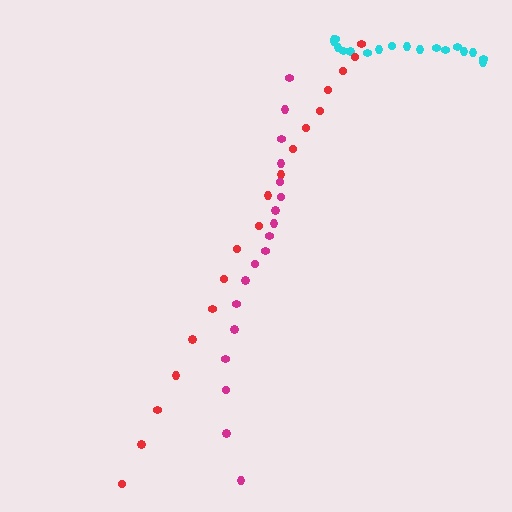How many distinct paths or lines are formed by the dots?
There are 3 distinct paths.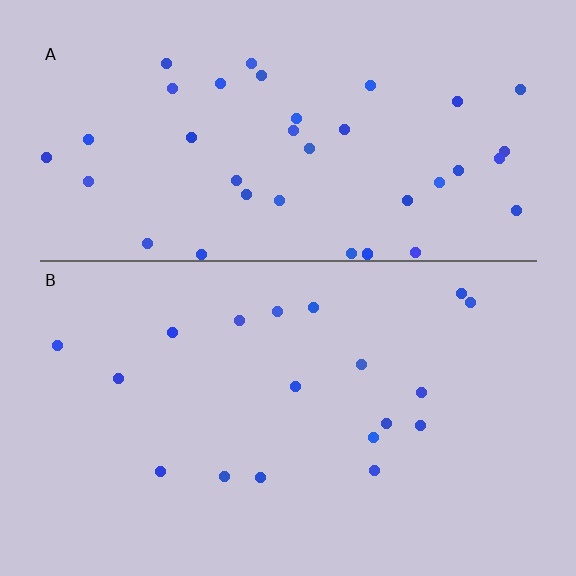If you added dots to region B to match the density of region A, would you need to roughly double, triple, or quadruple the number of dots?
Approximately double.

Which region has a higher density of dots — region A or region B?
A (the top).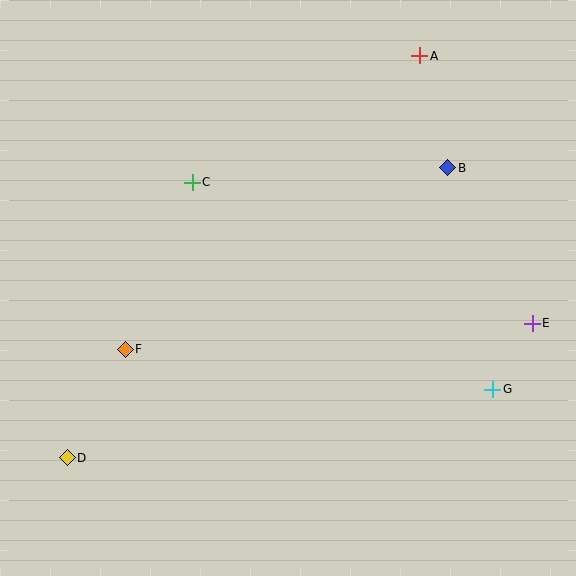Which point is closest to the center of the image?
Point C at (192, 182) is closest to the center.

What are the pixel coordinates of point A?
Point A is at (420, 56).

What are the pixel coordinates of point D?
Point D is at (67, 458).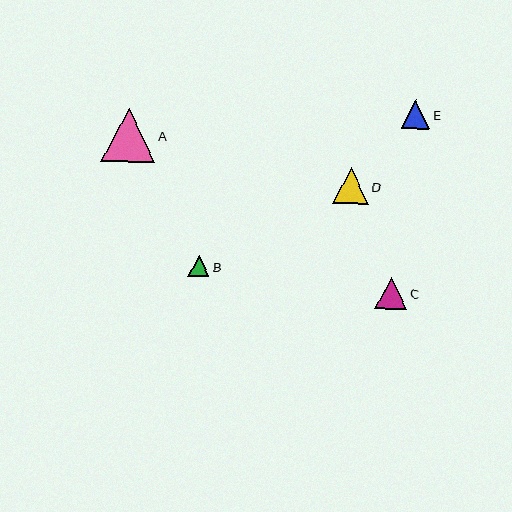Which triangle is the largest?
Triangle A is the largest with a size of approximately 54 pixels.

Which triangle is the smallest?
Triangle B is the smallest with a size of approximately 21 pixels.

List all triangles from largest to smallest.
From largest to smallest: A, D, C, E, B.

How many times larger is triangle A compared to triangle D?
Triangle A is approximately 1.5 times the size of triangle D.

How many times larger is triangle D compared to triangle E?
Triangle D is approximately 1.3 times the size of triangle E.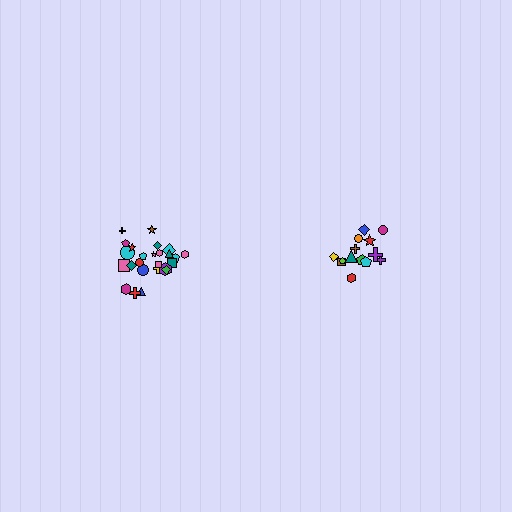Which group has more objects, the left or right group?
The left group.